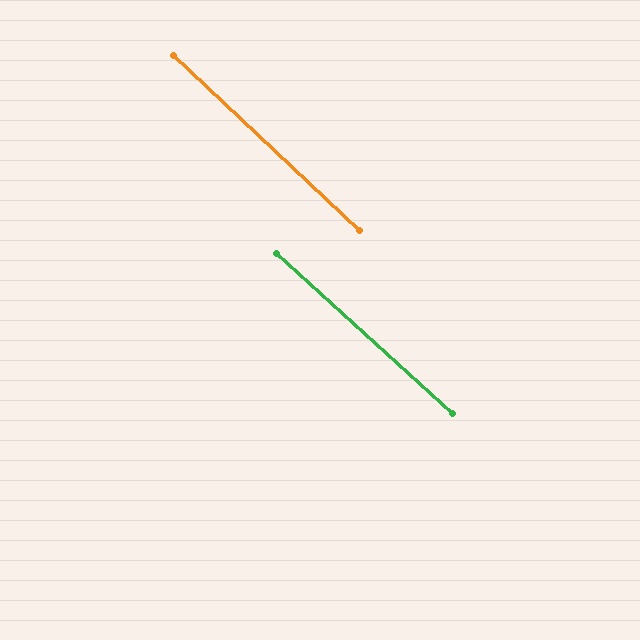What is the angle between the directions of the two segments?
Approximately 1 degree.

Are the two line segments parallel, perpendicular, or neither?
Parallel — their directions differ by only 1.0°.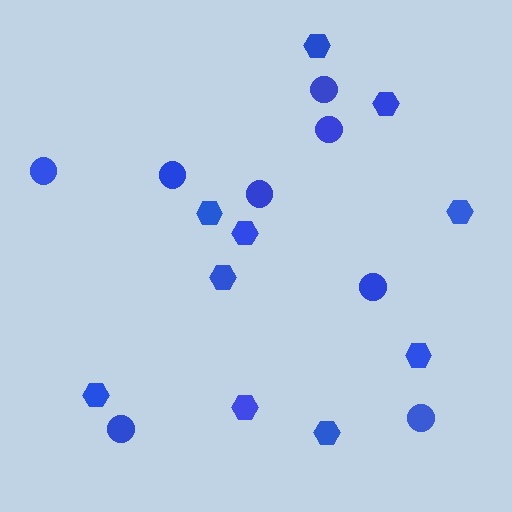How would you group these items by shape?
There are 2 groups: one group of hexagons (10) and one group of circles (8).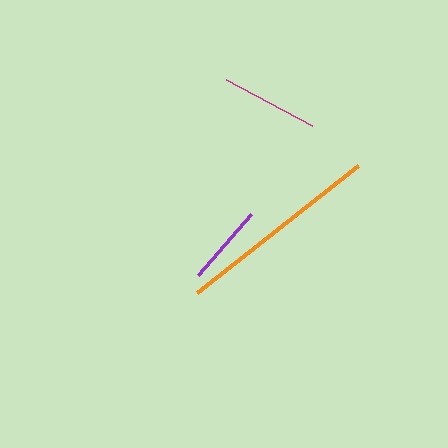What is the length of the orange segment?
The orange segment is approximately 205 pixels long.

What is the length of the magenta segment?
The magenta segment is approximately 98 pixels long.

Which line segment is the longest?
The orange line is the longest at approximately 205 pixels.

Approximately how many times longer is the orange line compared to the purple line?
The orange line is approximately 2.5 times the length of the purple line.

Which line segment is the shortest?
The purple line is the shortest at approximately 81 pixels.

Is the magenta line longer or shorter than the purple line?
The magenta line is longer than the purple line.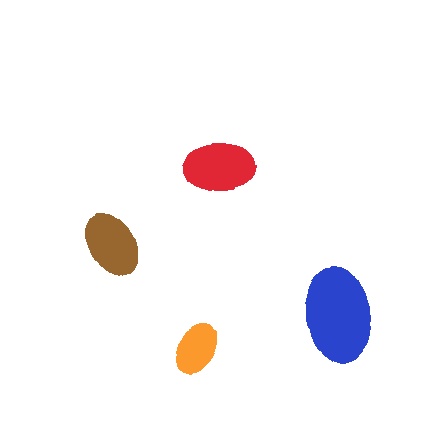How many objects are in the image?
There are 4 objects in the image.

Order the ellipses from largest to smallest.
the blue one, the red one, the brown one, the orange one.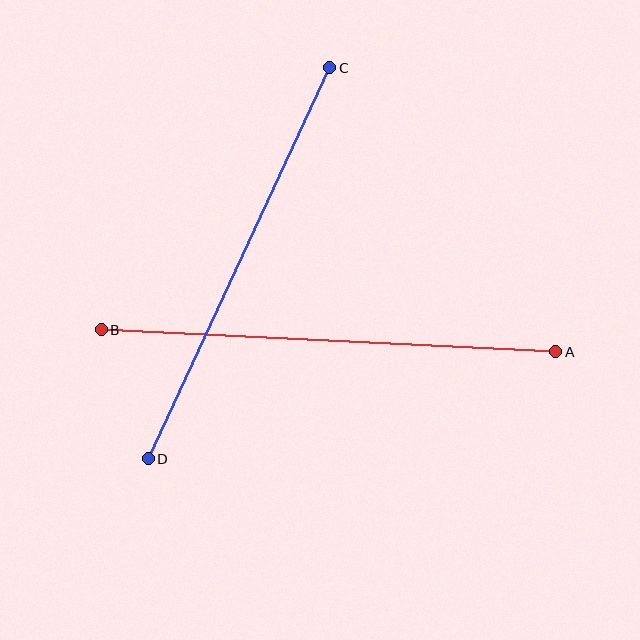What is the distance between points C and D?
The distance is approximately 431 pixels.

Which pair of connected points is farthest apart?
Points A and B are farthest apart.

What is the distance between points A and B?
The distance is approximately 455 pixels.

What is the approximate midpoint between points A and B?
The midpoint is at approximately (328, 341) pixels.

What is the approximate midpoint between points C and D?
The midpoint is at approximately (239, 263) pixels.